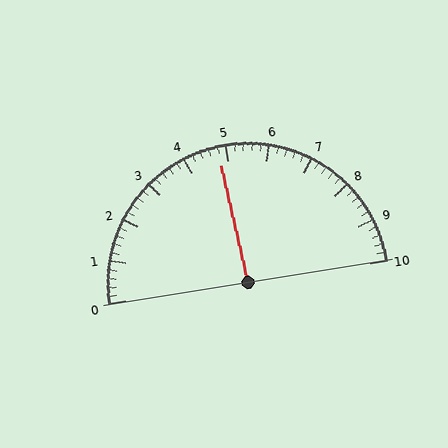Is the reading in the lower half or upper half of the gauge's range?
The reading is in the lower half of the range (0 to 10).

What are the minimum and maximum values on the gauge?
The gauge ranges from 0 to 10.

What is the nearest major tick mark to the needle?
The nearest major tick mark is 5.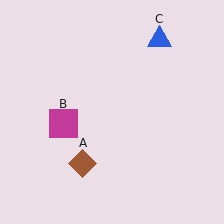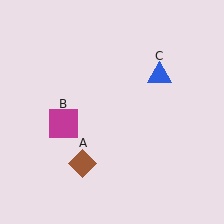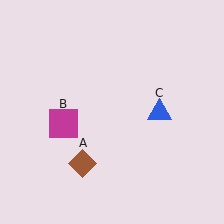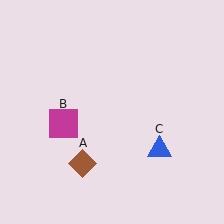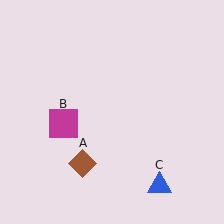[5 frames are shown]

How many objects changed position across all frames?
1 object changed position: blue triangle (object C).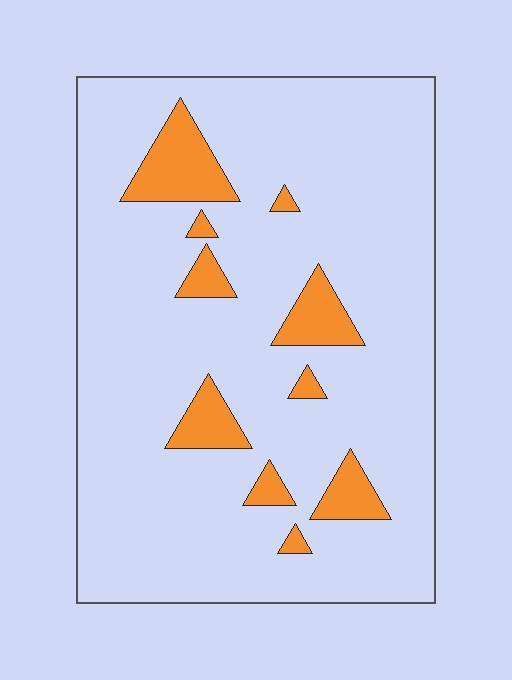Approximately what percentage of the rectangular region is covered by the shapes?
Approximately 10%.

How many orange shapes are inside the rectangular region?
10.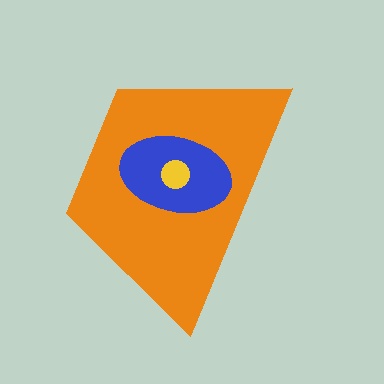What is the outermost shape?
The orange trapezoid.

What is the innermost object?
The yellow circle.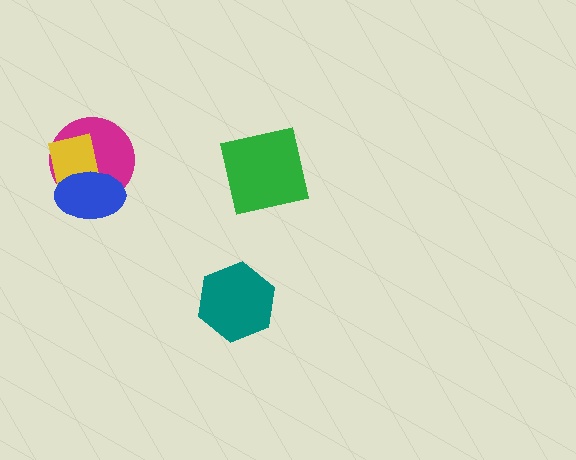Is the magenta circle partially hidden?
Yes, it is partially covered by another shape.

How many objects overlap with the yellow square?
2 objects overlap with the yellow square.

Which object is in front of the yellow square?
The blue ellipse is in front of the yellow square.